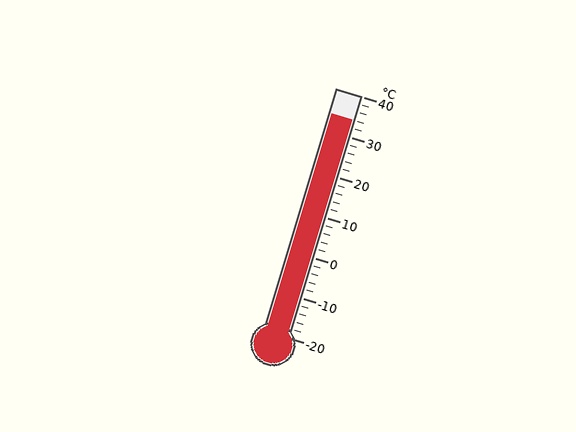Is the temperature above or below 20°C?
The temperature is above 20°C.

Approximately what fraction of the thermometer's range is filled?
The thermometer is filled to approximately 90% of its range.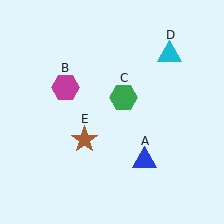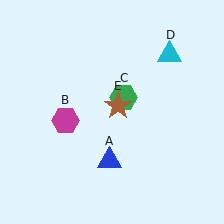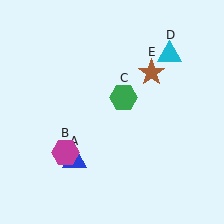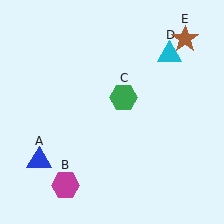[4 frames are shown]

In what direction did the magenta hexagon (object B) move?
The magenta hexagon (object B) moved down.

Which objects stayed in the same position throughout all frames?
Green hexagon (object C) and cyan triangle (object D) remained stationary.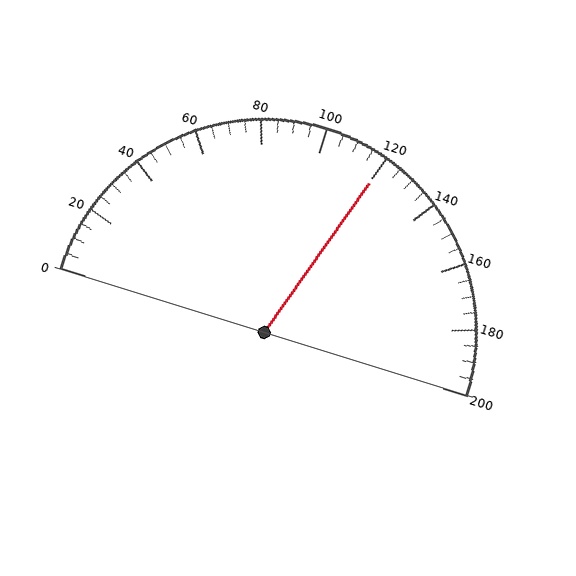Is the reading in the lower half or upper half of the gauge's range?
The reading is in the upper half of the range (0 to 200).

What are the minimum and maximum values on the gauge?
The gauge ranges from 0 to 200.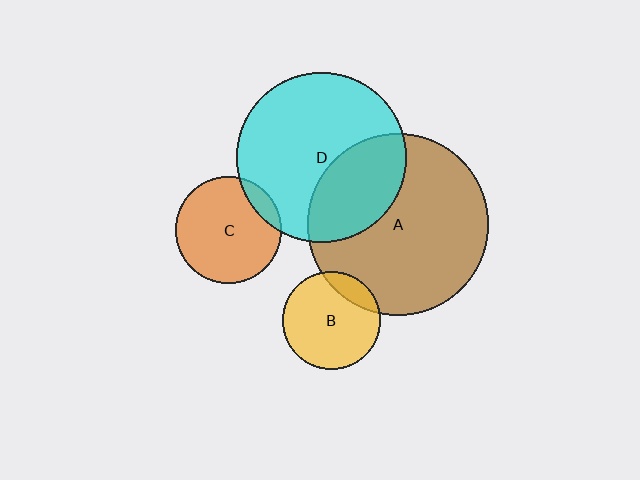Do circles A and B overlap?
Yes.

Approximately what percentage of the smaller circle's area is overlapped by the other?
Approximately 15%.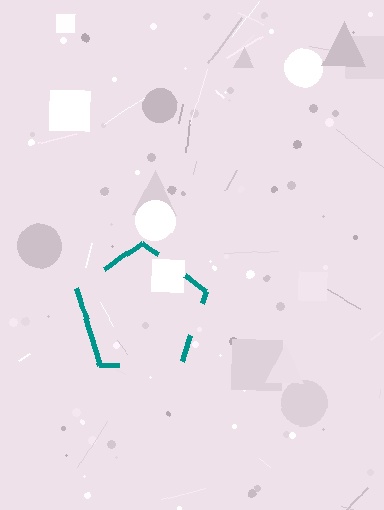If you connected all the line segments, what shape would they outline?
They would outline a pentagon.